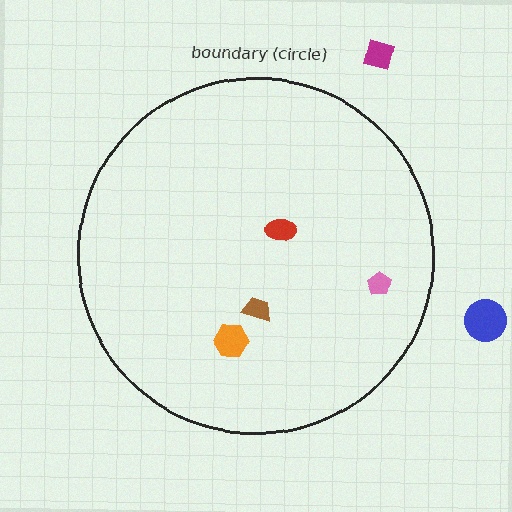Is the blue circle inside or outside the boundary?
Outside.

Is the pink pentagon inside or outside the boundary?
Inside.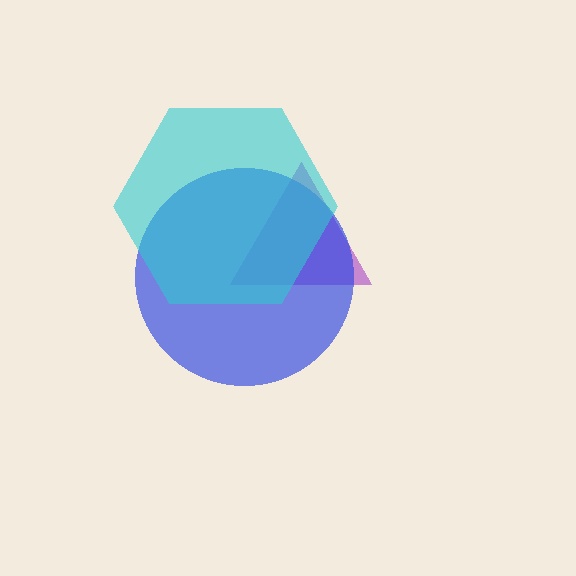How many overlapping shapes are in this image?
There are 3 overlapping shapes in the image.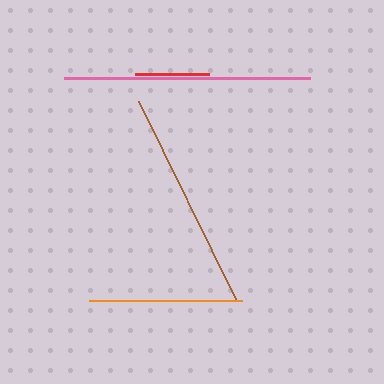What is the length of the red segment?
The red segment is approximately 74 pixels long.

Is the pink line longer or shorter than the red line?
The pink line is longer than the red line.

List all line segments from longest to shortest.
From longest to shortest: pink, brown, orange, red.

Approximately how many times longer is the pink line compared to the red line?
The pink line is approximately 3.3 times the length of the red line.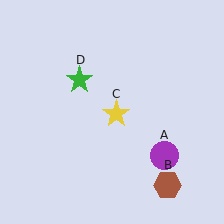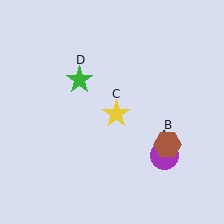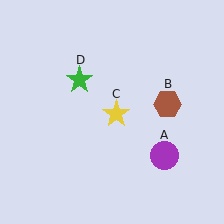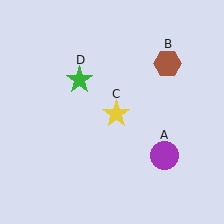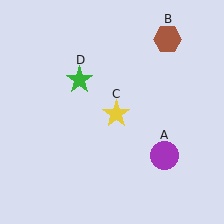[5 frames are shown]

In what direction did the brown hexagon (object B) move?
The brown hexagon (object B) moved up.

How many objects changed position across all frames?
1 object changed position: brown hexagon (object B).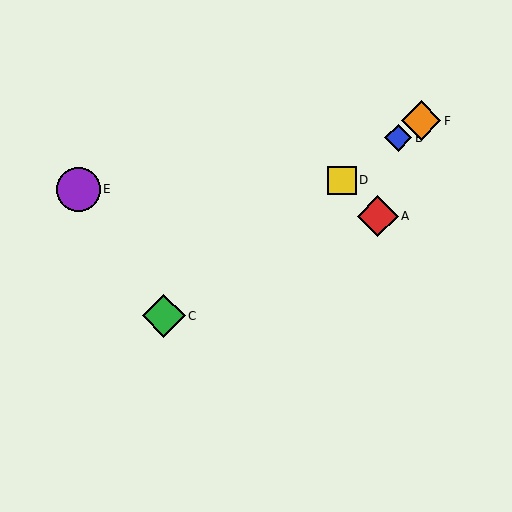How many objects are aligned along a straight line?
4 objects (B, C, D, F) are aligned along a straight line.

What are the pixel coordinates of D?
Object D is at (342, 180).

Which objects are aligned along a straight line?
Objects B, C, D, F are aligned along a straight line.